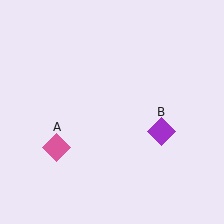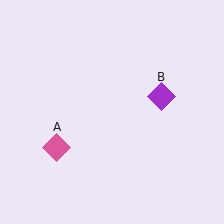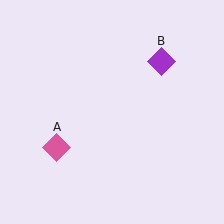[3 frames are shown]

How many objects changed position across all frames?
1 object changed position: purple diamond (object B).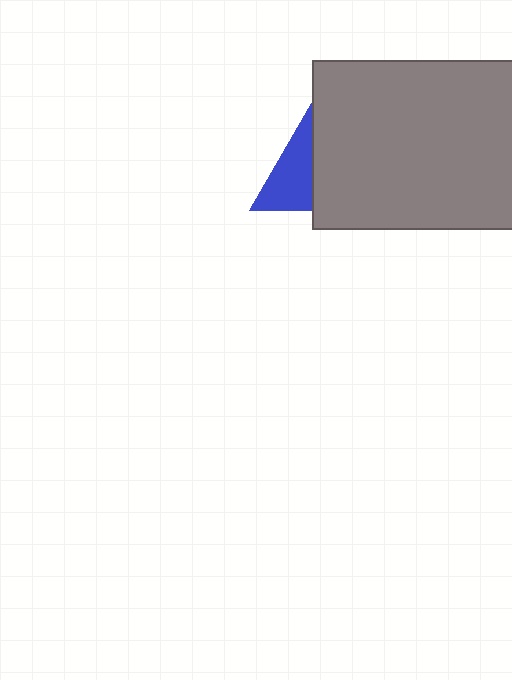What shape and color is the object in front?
The object in front is a gray rectangle.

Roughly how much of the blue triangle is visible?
A small part of it is visible (roughly 44%).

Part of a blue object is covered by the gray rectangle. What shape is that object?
It is a triangle.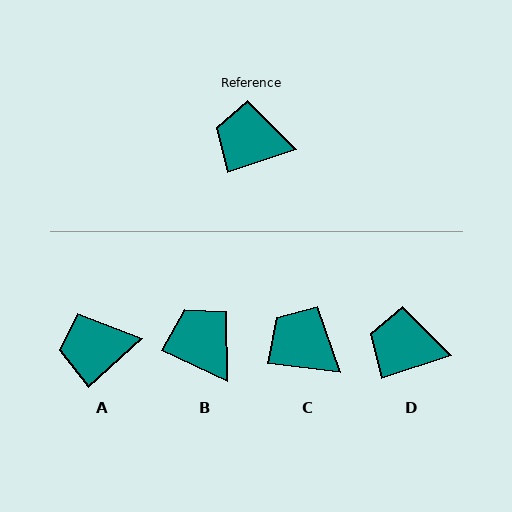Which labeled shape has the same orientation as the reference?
D.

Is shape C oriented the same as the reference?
No, it is off by about 25 degrees.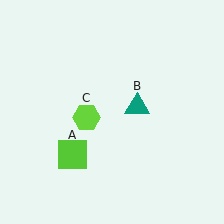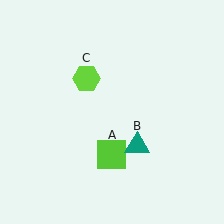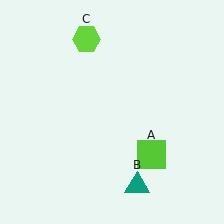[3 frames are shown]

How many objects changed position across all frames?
3 objects changed position: lime square (object A), teal triangle (object B), lime hexagon (object C).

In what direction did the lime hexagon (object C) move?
The lime hexagon (object C) moved up.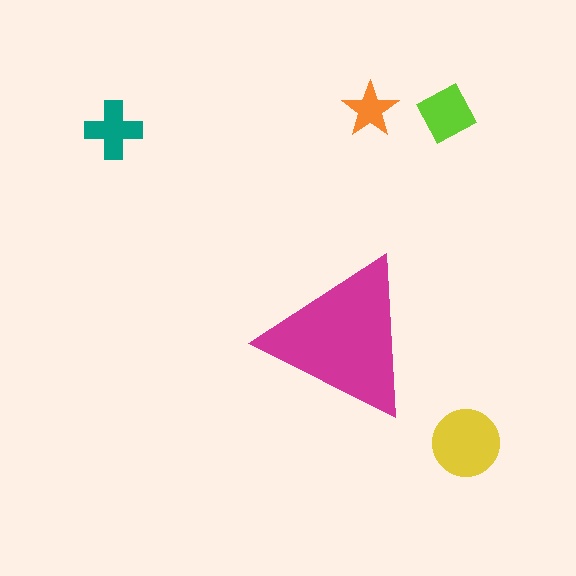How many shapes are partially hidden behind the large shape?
0 shapes are partially hidden.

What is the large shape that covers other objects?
A magenta triangle.